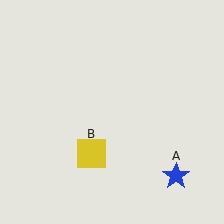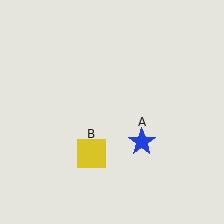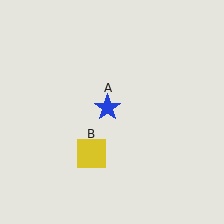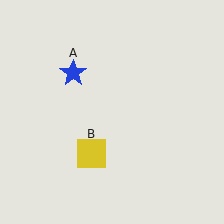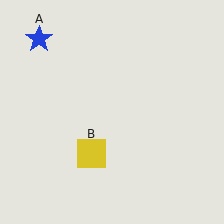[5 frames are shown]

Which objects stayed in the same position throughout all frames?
Yellow square (object B) remained stationary.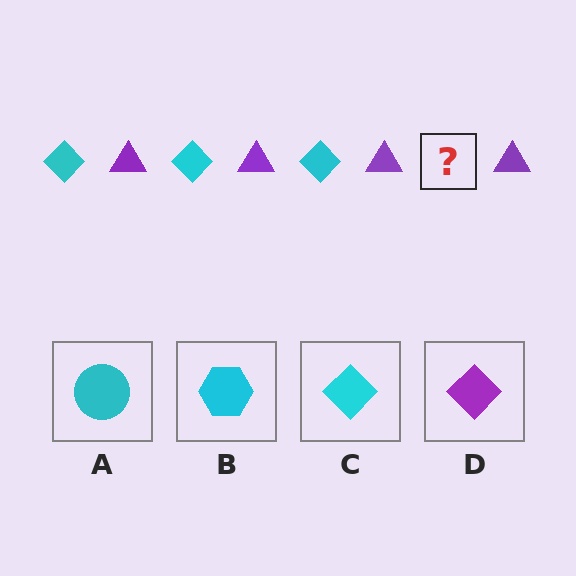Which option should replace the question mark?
Option C.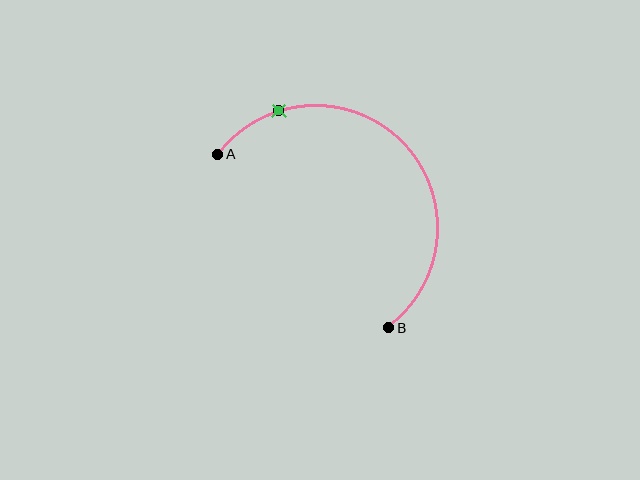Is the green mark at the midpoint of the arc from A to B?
No. The green mark lies on the arc but is closer to endpoint A. The arc midpoint would be at the point on the curve equidistant along the arc from both A and B.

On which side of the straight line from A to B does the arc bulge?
The arc bulges above and to the right of the straight line connecting A and B.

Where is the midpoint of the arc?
The arc midpoint is the point on the curve farthest from the straight line joining A and B. It sits above and to the right of that line.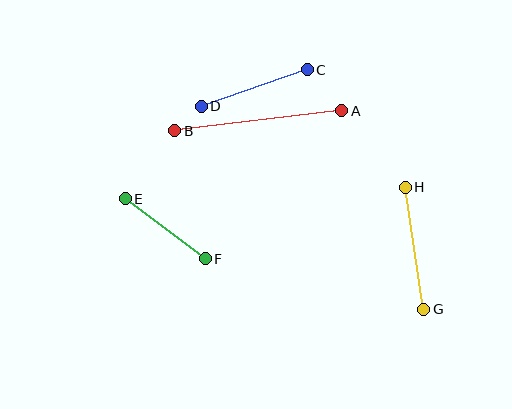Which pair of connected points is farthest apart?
Points A and B are farthest apart.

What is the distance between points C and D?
The distance is approximately 112 pixels.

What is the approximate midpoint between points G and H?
The midpoint is at approximately (415, 248) pixels.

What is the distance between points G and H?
The distance is approximately 123 pixels.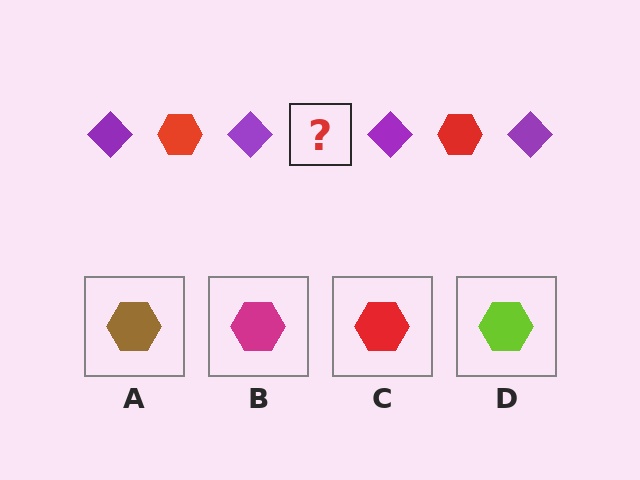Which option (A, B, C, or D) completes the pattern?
C.